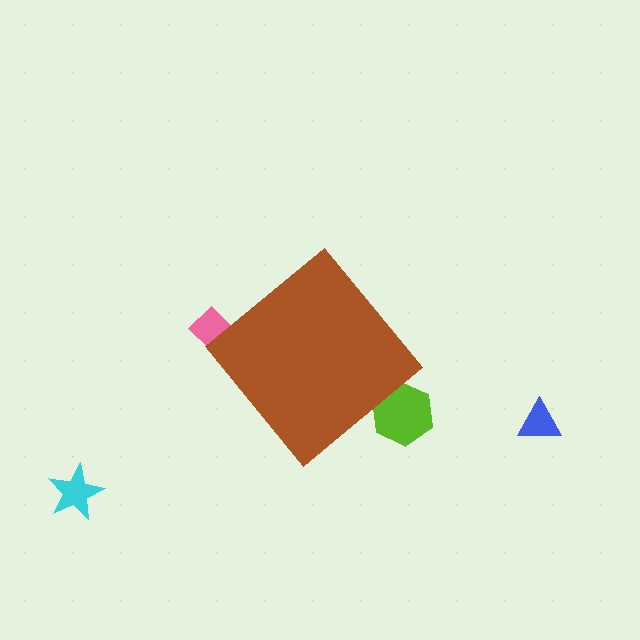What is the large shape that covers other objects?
A brown diamond.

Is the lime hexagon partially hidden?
Yes, the lime hexagon is partially hidden behind the brown diamond.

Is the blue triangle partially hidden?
No, the blue triangle is fully visible.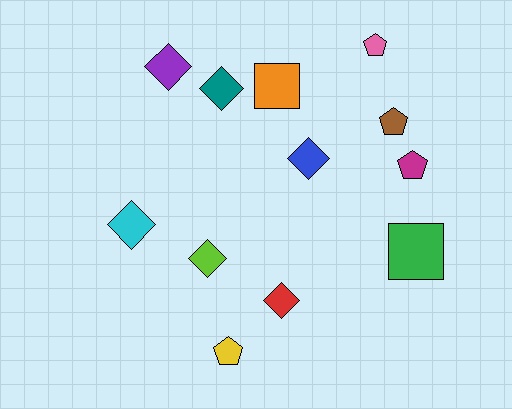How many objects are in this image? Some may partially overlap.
There are 12 objects.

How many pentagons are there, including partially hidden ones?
There are 4 pentagons.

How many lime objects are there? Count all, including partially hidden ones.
There is 1 lime object.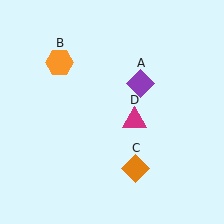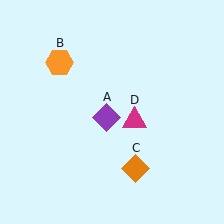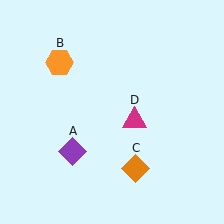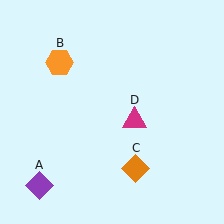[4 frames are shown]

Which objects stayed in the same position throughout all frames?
Orange hexagon (object B) and orange diamond (object C) and magenta triangle (object D) remained stationary.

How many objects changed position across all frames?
1 object changed position: purple diamond (object A).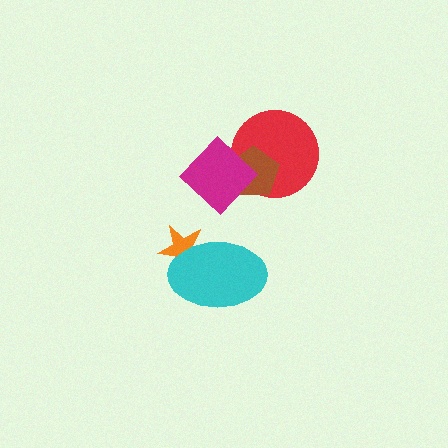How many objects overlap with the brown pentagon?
2 objects overlap with the brown pentagon.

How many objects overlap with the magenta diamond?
2 objects overlap with the magenta diamond.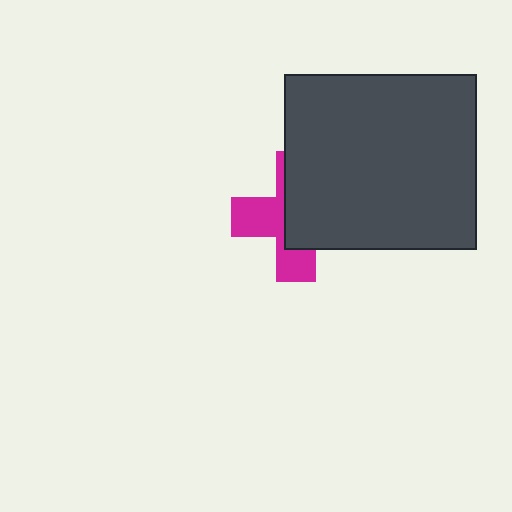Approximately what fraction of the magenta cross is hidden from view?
Roughly 57% of the magenta cross is hidden behind the dark gray rectangle.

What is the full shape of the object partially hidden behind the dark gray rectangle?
The partially hidden object is a magenta cross.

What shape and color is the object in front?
The object in front is a dark gray rectangle.